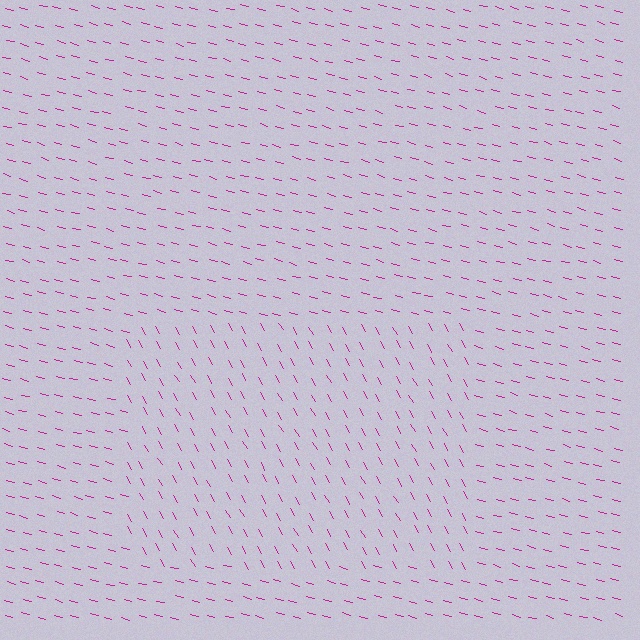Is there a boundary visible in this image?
Yes, there is a texture boundary formed by a change in line orientation.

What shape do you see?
I see a rectangle.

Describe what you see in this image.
The image is filled with small magenta line segments. A rectangle region in the image has lines oriented differently from the surrounding lines, creating a visible texture boundary.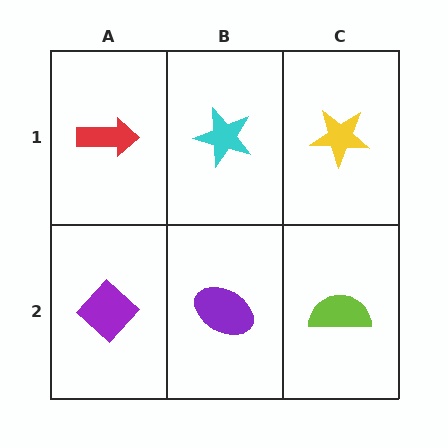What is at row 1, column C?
A yellow star.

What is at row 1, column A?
A red arrow.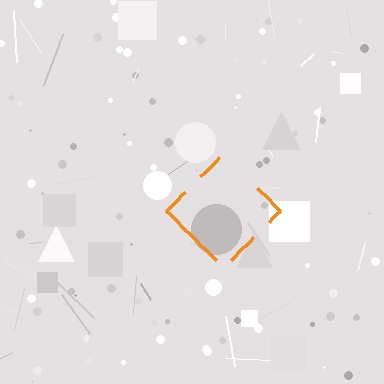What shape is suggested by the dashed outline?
The dashed outline suggests a diamond.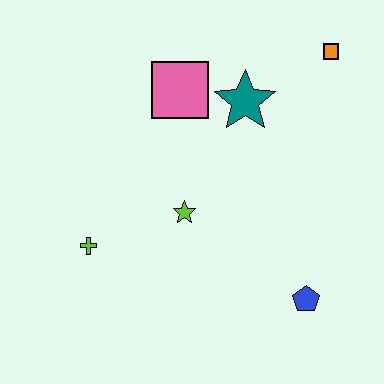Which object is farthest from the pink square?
The blue pentagon is farthest from the pink square.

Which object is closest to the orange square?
The teal star is closest to the orange square.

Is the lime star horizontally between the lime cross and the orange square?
Yes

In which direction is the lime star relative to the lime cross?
The lime star is to the right of the lime cross.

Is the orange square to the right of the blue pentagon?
Yes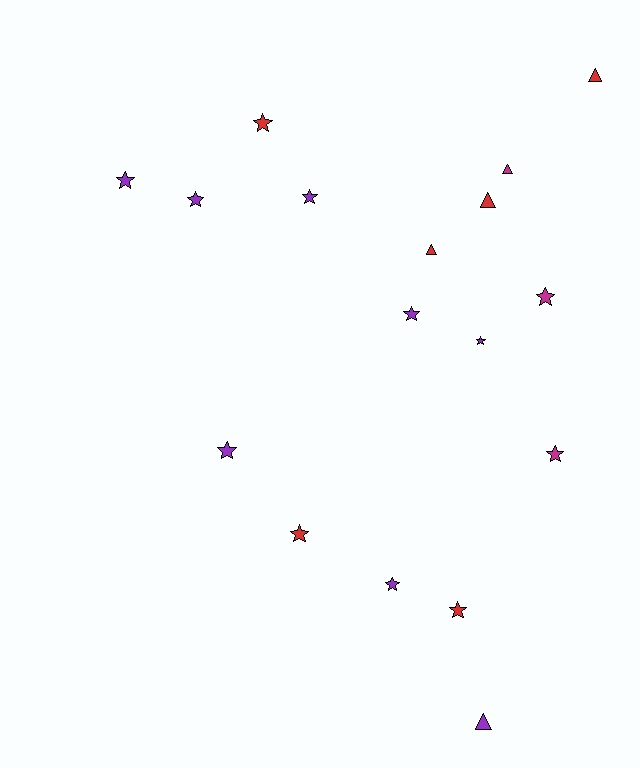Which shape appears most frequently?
Star, with 12 objects.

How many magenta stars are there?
There are 2 magenta stars.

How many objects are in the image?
There are 17 objects.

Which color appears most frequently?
Purple, with 8 objects.